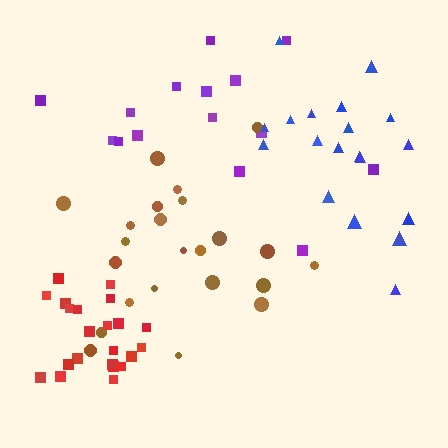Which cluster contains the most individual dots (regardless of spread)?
Brown (23).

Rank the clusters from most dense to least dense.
red, brown, blue, purple.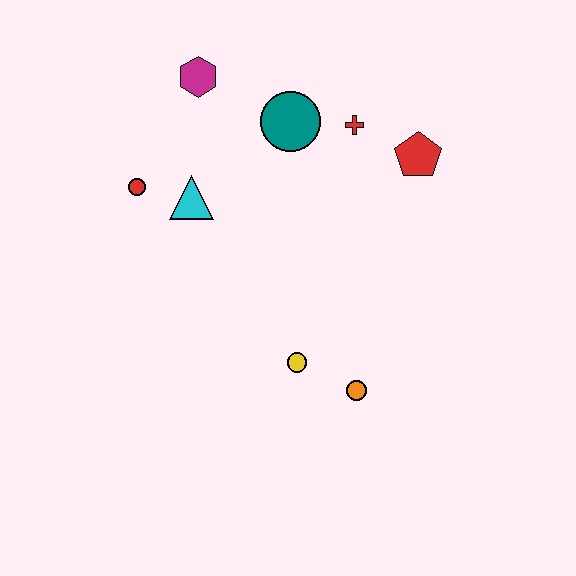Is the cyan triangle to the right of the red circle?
Yes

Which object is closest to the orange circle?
The yellow circle is closest to the orange circle.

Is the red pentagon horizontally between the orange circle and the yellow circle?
No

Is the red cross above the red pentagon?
Yes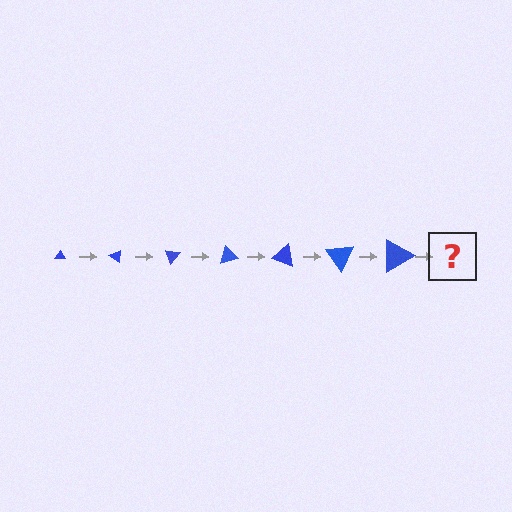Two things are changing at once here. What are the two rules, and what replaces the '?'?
The two rules are that the triangle grows larger each step and it rotates 35 degrees each step. The '?' should be a triangle, larger than the previous one and rotated 245 degrees from the start.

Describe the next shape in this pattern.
It should be a triangle, larger than the previous one and rotated 245 degrees from the start.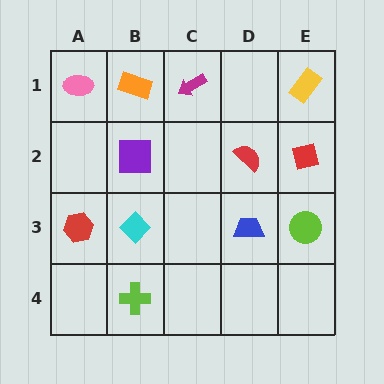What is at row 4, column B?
A lime cross.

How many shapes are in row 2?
3 shapes.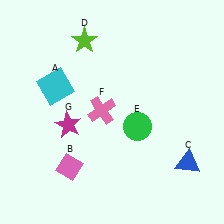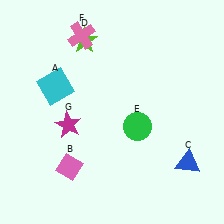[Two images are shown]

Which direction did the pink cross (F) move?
The pink cross (F) moved up.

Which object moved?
The pink cross (F) moved up.